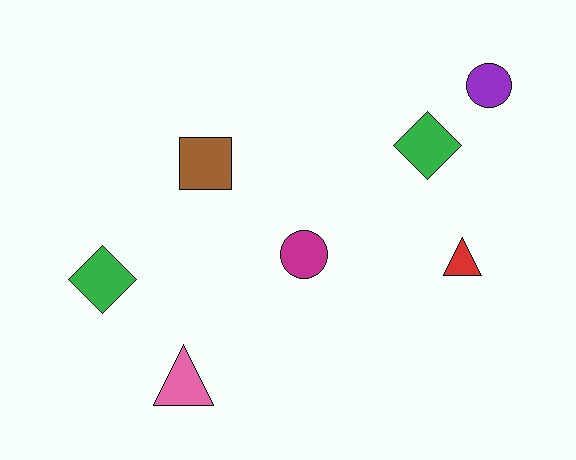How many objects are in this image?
There are 7 objects.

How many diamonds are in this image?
There are 2 diamonds.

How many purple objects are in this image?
There is 1 purple object.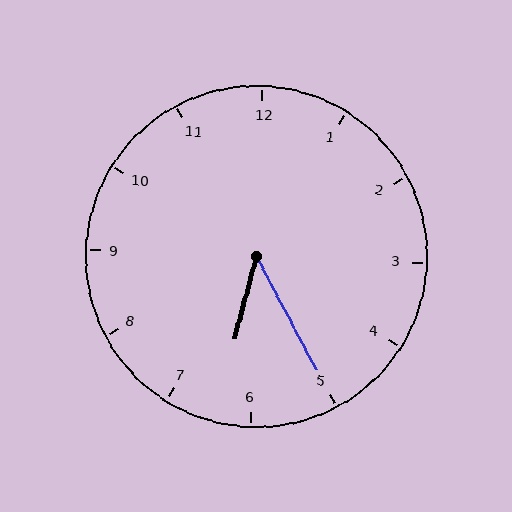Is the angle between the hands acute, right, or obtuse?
It is acute.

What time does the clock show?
6:25.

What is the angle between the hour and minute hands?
Approximately 42 degrees.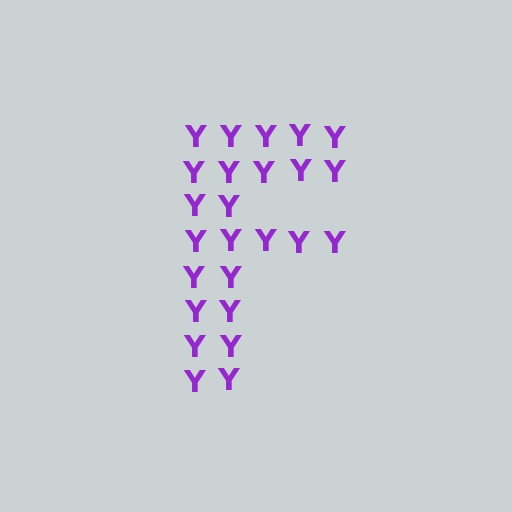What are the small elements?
The small elements are letter Y's.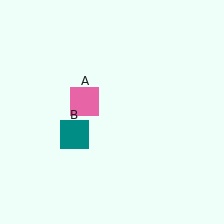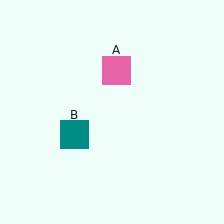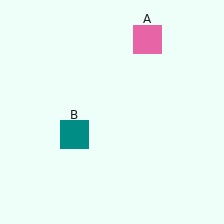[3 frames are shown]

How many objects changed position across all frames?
1 object changed position: pink square (object A).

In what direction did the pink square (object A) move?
The pink square (object A) moved up and to the right.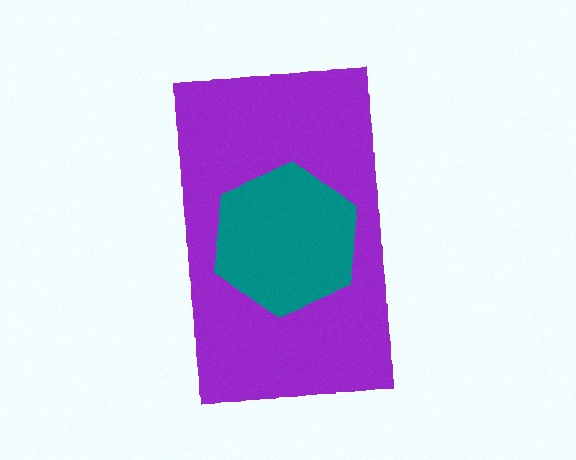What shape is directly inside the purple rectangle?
The teal hexagon.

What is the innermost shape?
The teal hexagon.